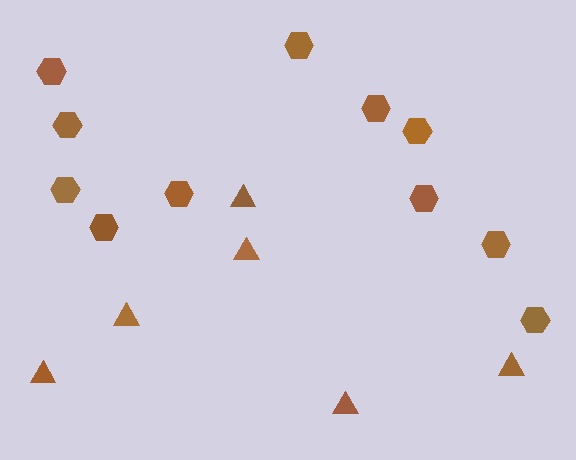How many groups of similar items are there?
There are 2 groups: one group of triangles (6) and one group of hexagons (11).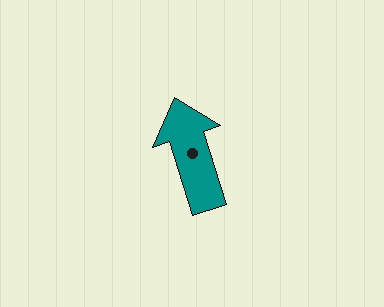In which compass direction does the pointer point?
North.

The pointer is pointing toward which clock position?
Roughly 11 o'clock.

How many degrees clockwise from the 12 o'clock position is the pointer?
Approximately 342 degrees.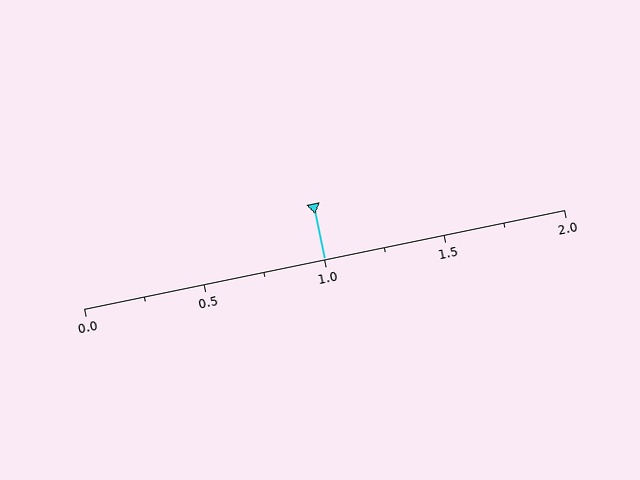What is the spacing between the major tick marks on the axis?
The major ticks are spaced 0.5 apart.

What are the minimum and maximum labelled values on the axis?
The axis runs from 0.0 to 2.0.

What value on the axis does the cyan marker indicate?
The marker indicates approximately 1.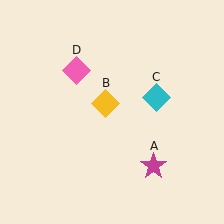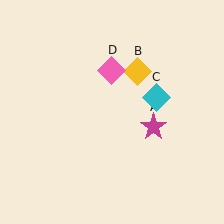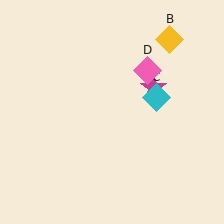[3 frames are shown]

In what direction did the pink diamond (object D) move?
The pink diamond (object D) moved right.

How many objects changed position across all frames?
3 objects changed position: magenta star (object A), yellow diamond (object B), pink diamond (object D).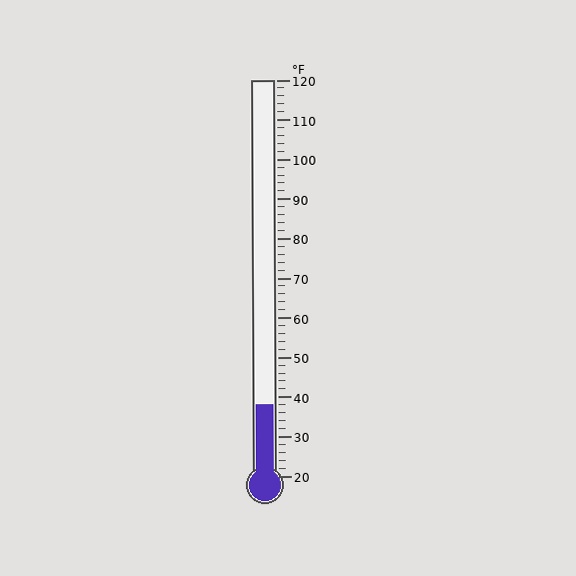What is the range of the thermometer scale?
The thermometer scale ranges from 20°F to 120°F.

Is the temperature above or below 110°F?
The temperature is below 110°F.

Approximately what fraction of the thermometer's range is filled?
The thermometer is filled to approximately 20% of its range.